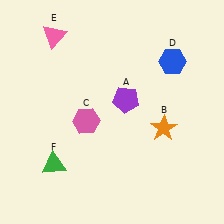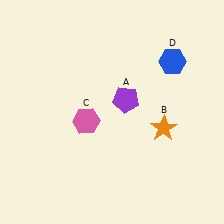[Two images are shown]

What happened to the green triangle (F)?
The green triangle (F) was removed in Image 2. It was in the bottom-left area of Image 1.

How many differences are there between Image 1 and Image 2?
There are 2 differences between the two images.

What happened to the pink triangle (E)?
The pink triangle (E) was removed in Image 2. It was in the top-left area of Image 1.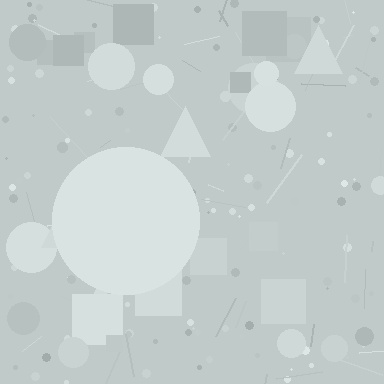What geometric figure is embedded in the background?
A circle is embedded in the background.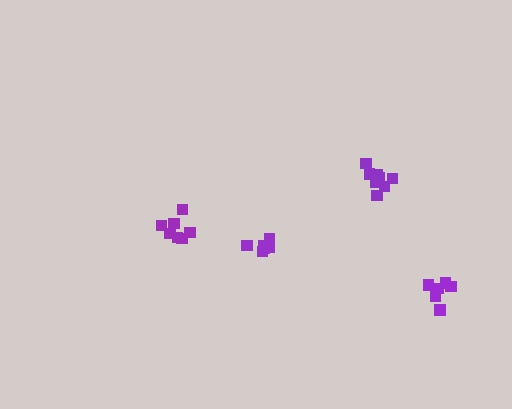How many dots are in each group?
Group 1: 7 dots, Group 2: 7 dots, Group 3: 8 dots, Group 4: 6 dots (28 total).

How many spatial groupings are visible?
There are 4 spatial groupings.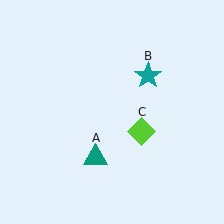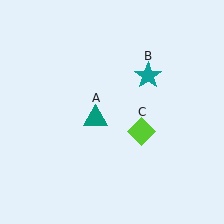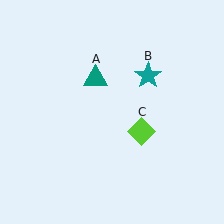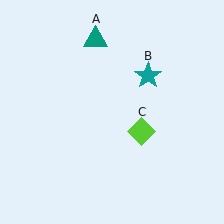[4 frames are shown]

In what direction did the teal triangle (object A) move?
The teal triangle (object A) moved up.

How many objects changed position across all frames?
1 object changed position: teal triangle (object A).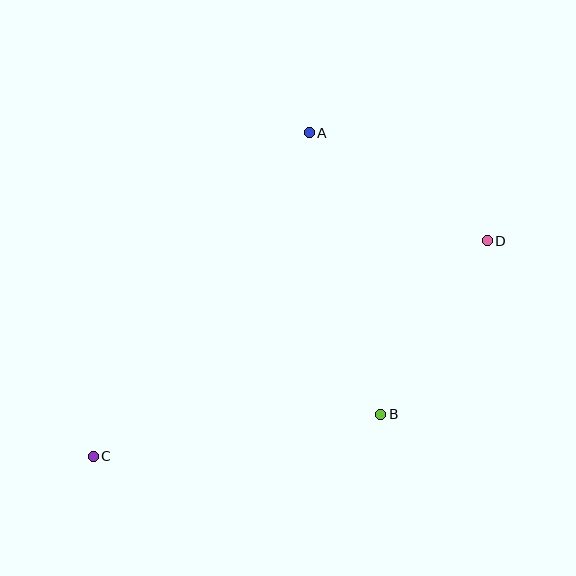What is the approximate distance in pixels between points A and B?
The distance between A and B is approximately 290 pixels.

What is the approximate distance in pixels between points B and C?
The distance between B and C is approximately 291 pixels.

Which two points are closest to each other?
Points B and D are closest to each other.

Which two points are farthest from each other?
Points C and D are farthest from each other.